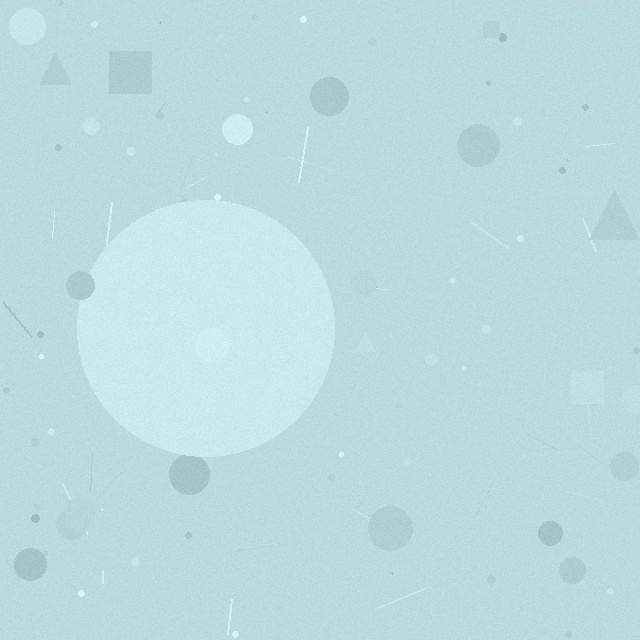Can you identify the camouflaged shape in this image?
The camouflaged shape is a circle.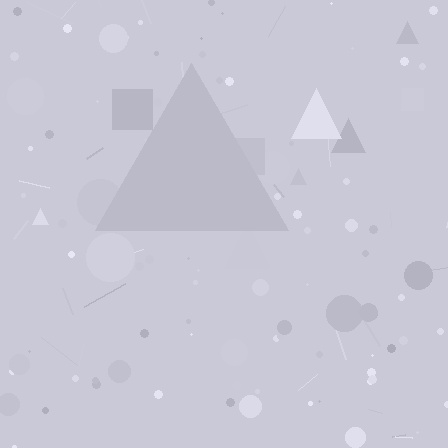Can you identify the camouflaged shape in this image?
The camouflaged shape is a triangle.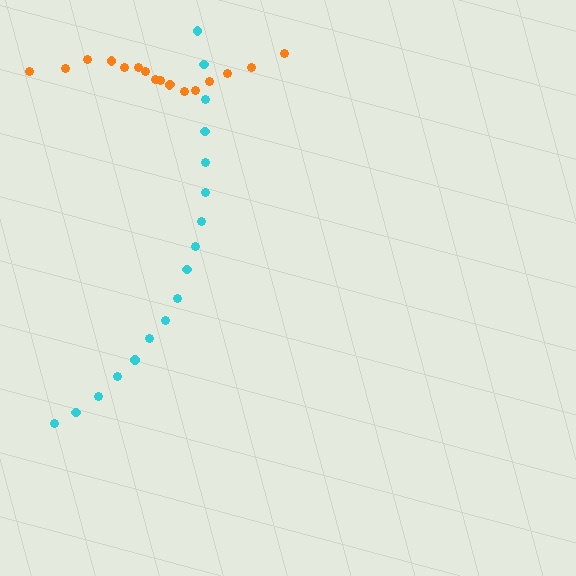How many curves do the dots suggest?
There are 2 distinct paths.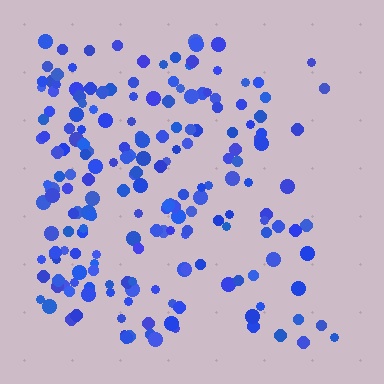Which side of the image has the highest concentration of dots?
The left.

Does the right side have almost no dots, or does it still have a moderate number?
Still a moderate number, just noticeably fewer than the left.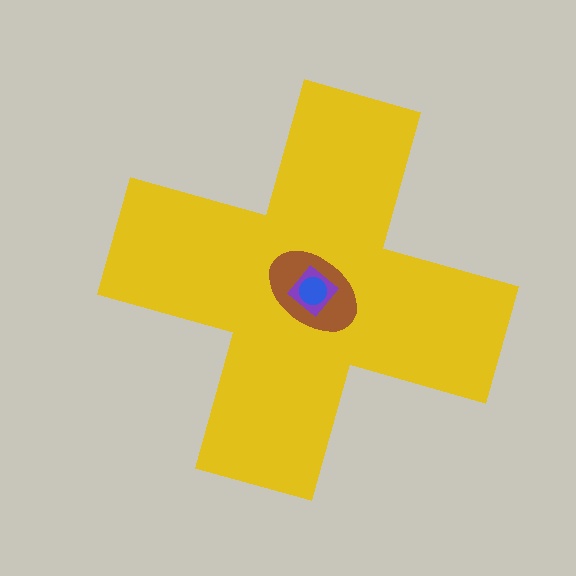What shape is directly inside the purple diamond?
The blue circle.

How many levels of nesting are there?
4.